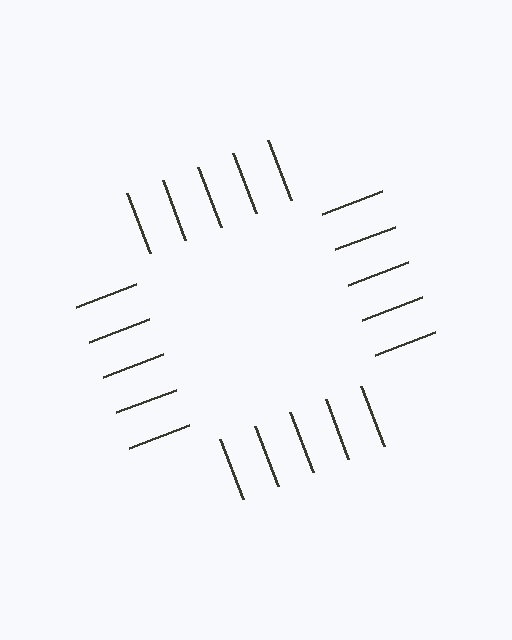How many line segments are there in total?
20 — 5 along each of the 4 edges.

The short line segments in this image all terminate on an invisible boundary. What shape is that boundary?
An illusory square — the line segments terminate on its edges but no continuous stroke is drawn.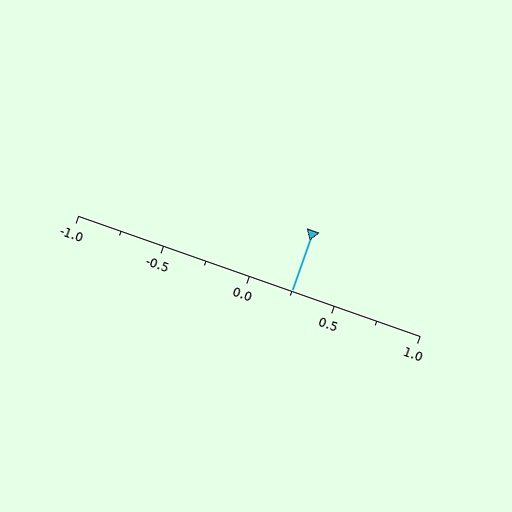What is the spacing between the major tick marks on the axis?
The major ticks are spaced 0.5 apart.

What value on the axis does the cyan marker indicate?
The marker indicates approximately 0.25.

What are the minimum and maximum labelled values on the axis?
The axis runs from -1.0 to 1.0.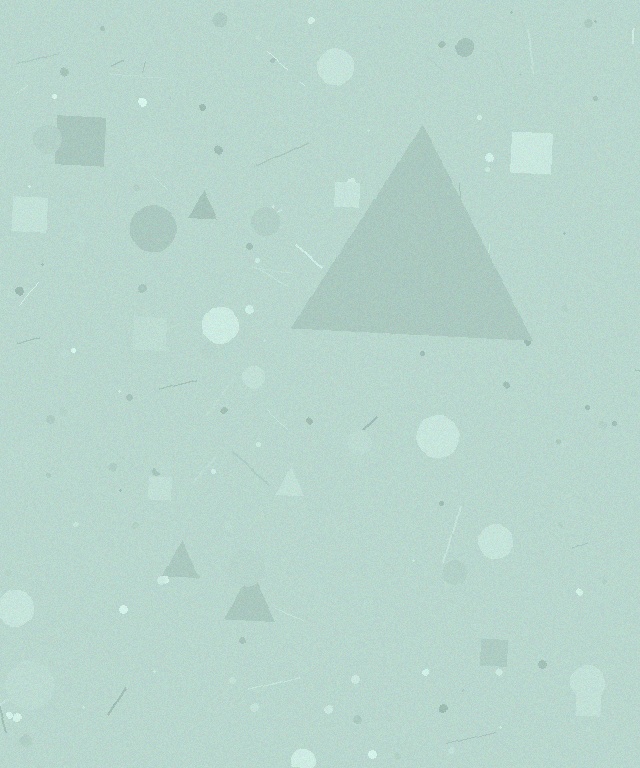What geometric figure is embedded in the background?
A triangle is embedded in the background.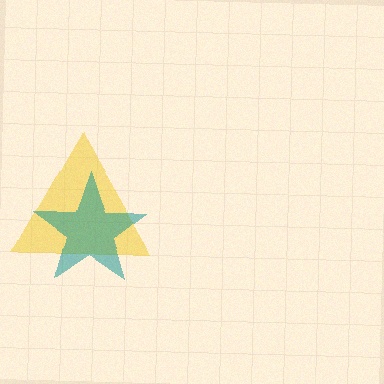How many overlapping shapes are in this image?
There are 2 overlapping shapes in the image.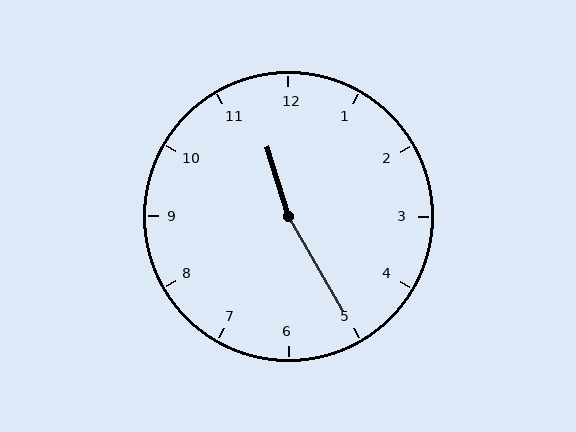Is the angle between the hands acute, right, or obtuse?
It is obtuse.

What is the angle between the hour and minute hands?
Approximately 168 degrees.